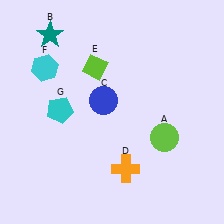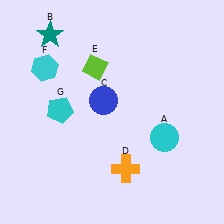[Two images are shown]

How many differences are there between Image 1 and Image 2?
There is 1 difference between the two images.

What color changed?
The circle (A) changed from lime in Image 1 to cyan in Image 2.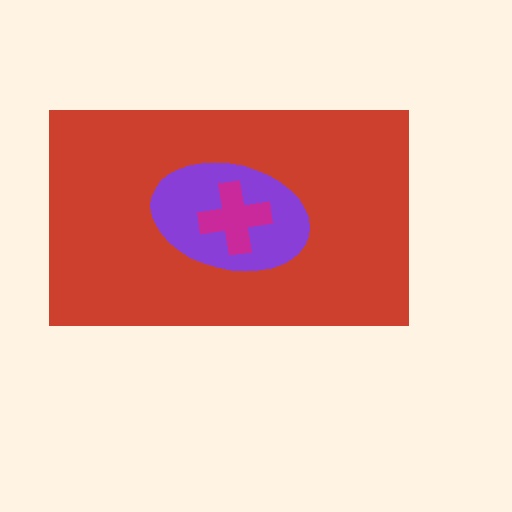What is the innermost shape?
The magenta cross.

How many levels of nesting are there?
3.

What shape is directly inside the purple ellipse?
The magenta cross.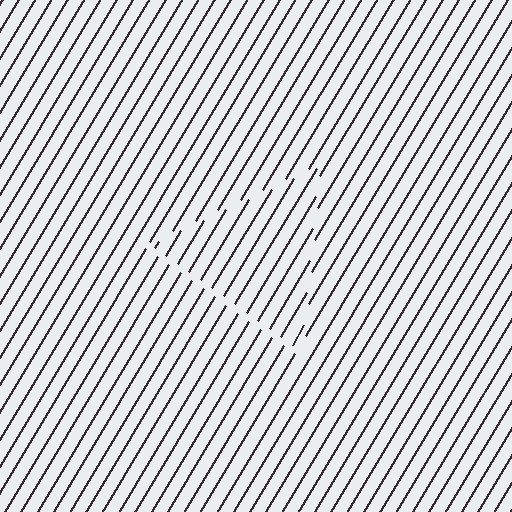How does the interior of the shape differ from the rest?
The interior of the shape contains the same grating, shifted by half a period — the contour is defined by the phase discontinuity where line-ends from the inner and outer gratings abut.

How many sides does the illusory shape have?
3 sides — the line-ends trace a triangle.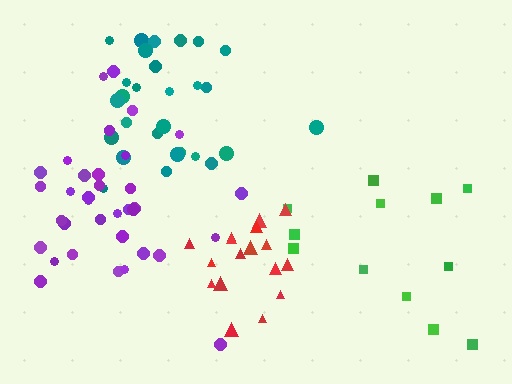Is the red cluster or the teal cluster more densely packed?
Red.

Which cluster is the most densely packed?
Red.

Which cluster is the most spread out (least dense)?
Green.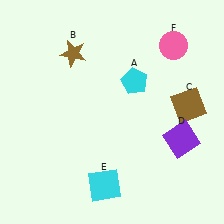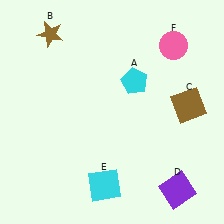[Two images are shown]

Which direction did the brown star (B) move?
The brown star (B) moved left.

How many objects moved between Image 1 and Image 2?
2 objects moved between the two images.